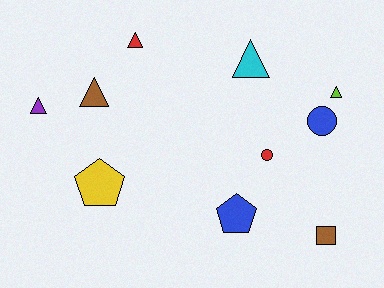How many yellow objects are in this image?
There is 1 yellow object.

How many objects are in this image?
There are 10 objects.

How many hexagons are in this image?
There are no hexagons.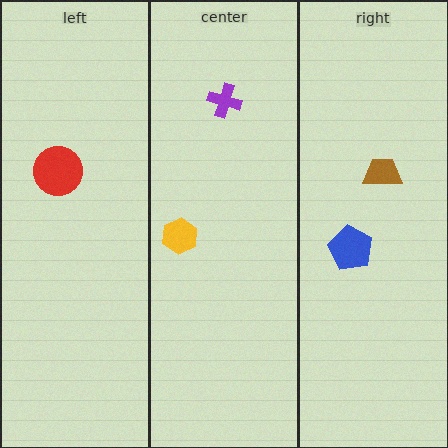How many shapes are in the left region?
1.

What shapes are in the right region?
The blue pentagon, the brown trapezoid.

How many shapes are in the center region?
2.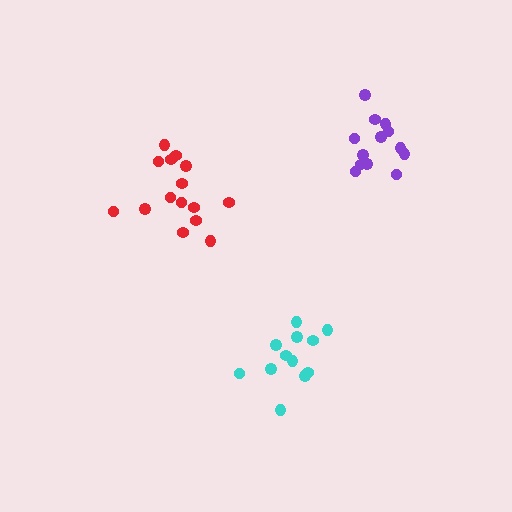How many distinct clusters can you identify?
There are 3 distinct clusters.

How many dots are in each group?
Group 1: 15 dots, Group 2: 13 dots, Group 3: 12 dots (40 total).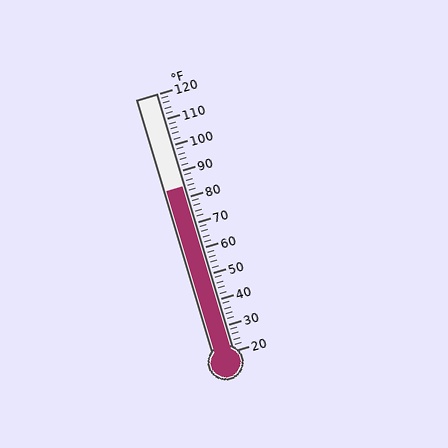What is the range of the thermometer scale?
The thermometer scale ranges from 20°F to 120°F.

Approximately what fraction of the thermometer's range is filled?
The thermometer is filled to approximately 65% of its range.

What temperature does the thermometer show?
The thermometer shows approximately 84°F.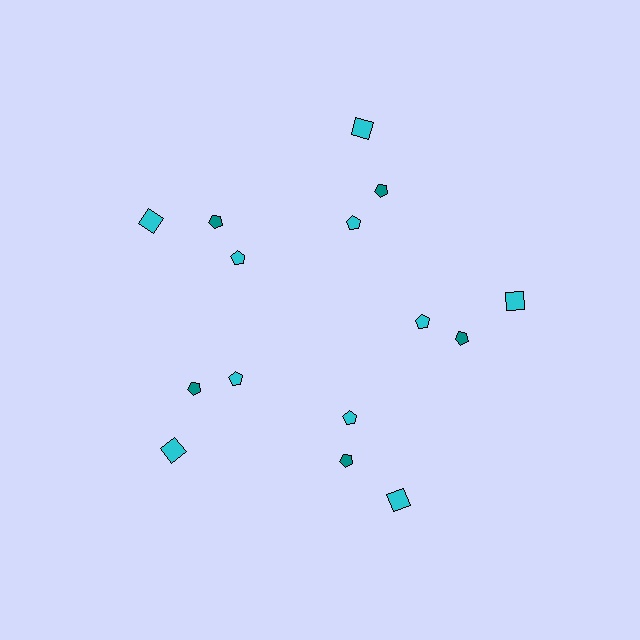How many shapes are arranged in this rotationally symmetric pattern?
There are 15 shapes, arranged in 5 groups of 3.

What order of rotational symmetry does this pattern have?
This pattern has 5-fold rotational symmetry.